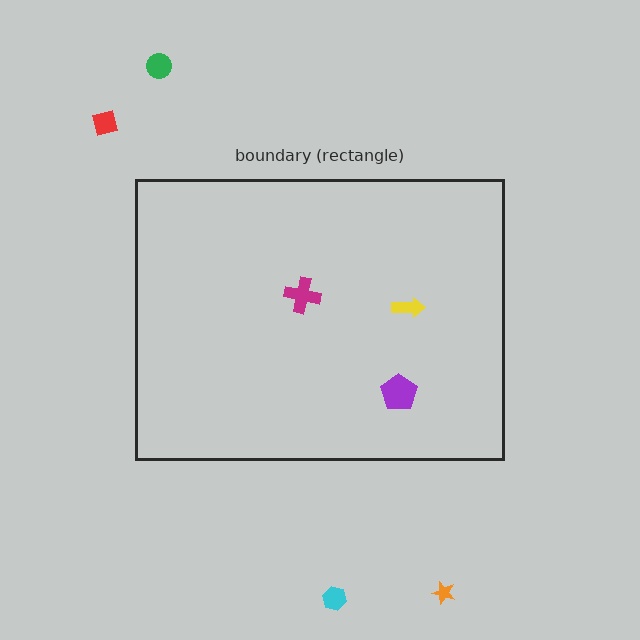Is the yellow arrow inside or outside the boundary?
Inside.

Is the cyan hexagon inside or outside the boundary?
Outside.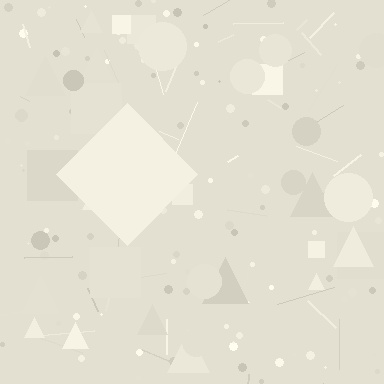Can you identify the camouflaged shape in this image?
The camouflaged shape is a diamond.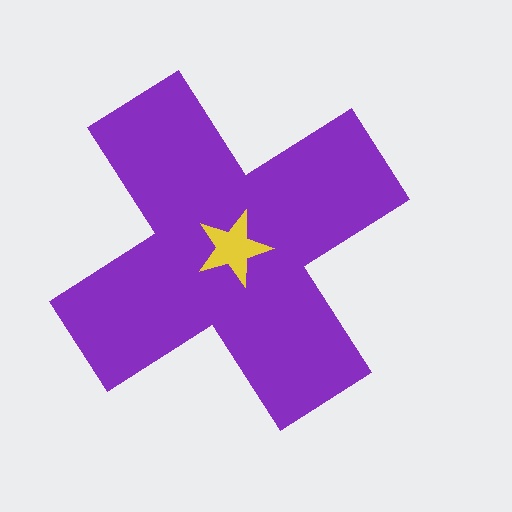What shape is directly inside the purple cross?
The yellow star.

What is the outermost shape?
The purple cross.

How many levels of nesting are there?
2.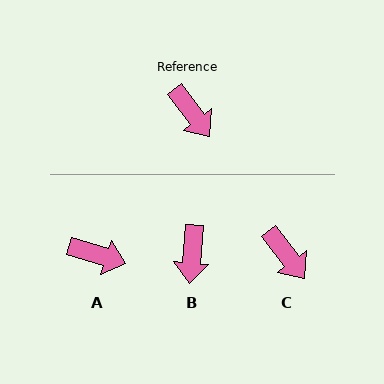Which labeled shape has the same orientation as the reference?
C.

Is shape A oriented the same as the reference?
No, it is off by about 35 degrees.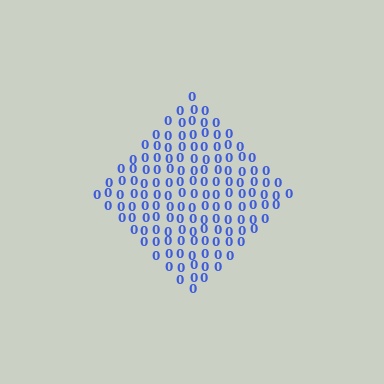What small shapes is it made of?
It is made of small digit 0's.